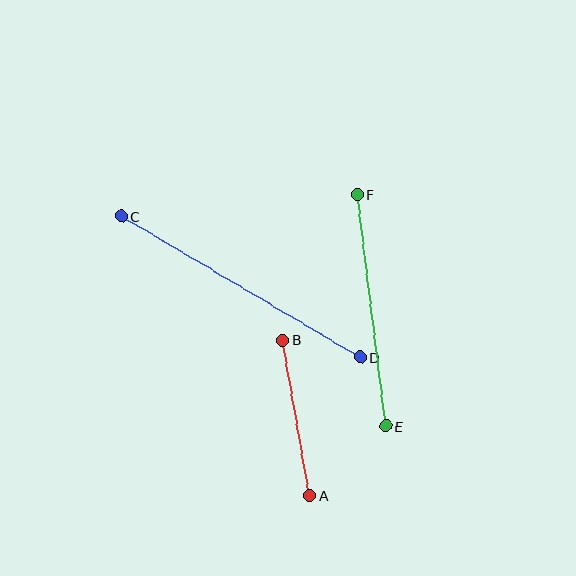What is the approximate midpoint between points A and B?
The midpoint is at approximately (297, 418) pixels.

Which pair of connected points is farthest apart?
Points C and D are farthest apart.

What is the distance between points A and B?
The distance is approximately 158 pixels.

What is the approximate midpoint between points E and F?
The midpoint is at approximately (372, 310) pixels.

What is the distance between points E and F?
The distance is approximately 233 pixels.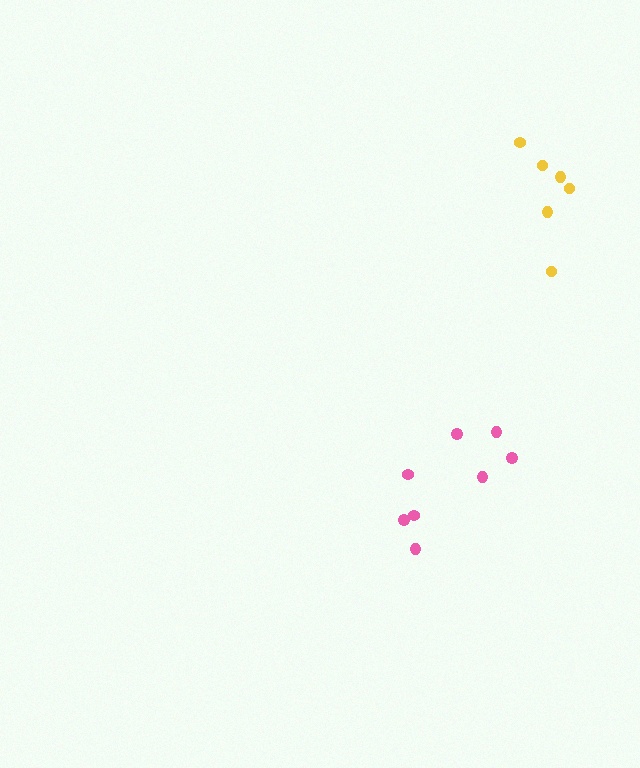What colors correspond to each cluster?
The clusters are colored: pink, yellow.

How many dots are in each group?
Group 1: 8 dots, Group 2: 6 dots (14 total).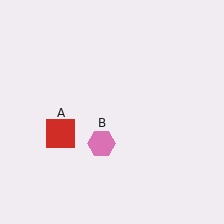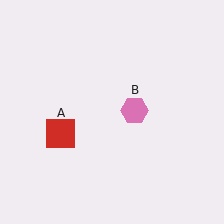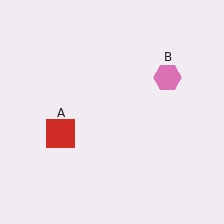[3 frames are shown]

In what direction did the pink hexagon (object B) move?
The pink hexagon (object B) moved up and to the right.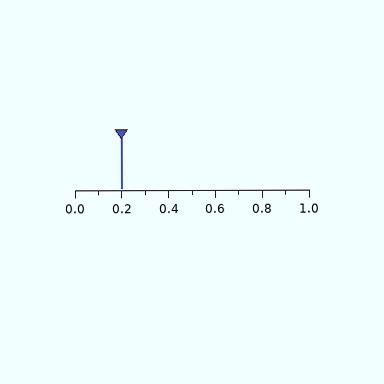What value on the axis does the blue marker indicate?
The marker indicates approximately 0.2.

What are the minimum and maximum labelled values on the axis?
The axis runs from 0.0 to 1.0.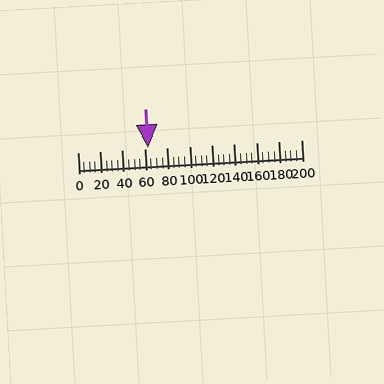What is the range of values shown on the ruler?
The ruler shows values from 0 to 200.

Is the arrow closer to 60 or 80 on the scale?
The arrow is closer to 60.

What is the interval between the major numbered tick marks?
The major tick marks are spaced 20 units apart.